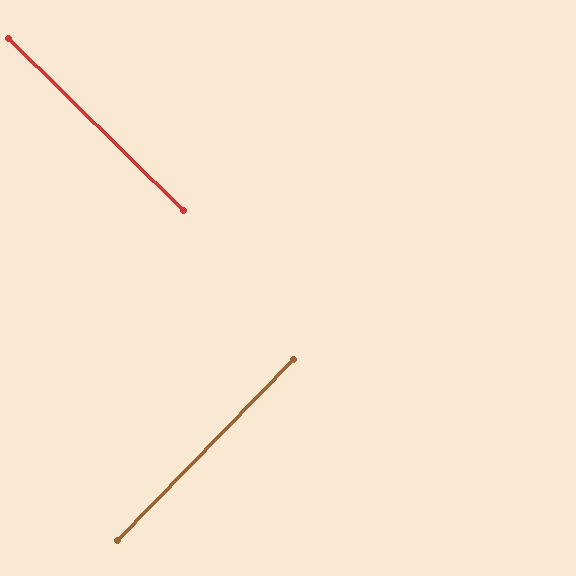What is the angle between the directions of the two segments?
Approximately 90 degrees.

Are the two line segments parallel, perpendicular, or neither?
Perpendicular — they meet at approximately 90°.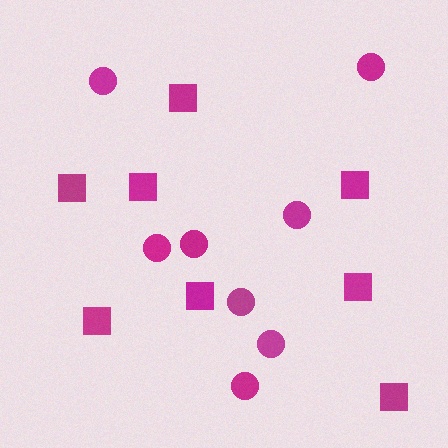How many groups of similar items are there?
There are 2 groups: one group of circles (8) and one group of squares (8).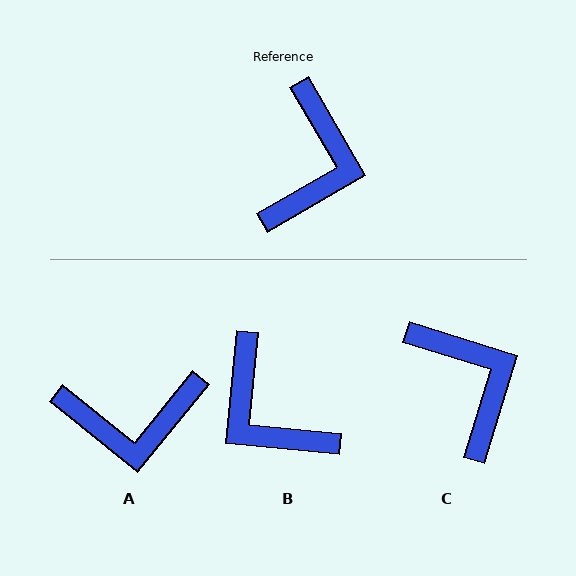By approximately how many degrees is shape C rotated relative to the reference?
Approximately 43 degrees counter-clockwise.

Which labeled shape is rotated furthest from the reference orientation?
B, about 126 degrees away.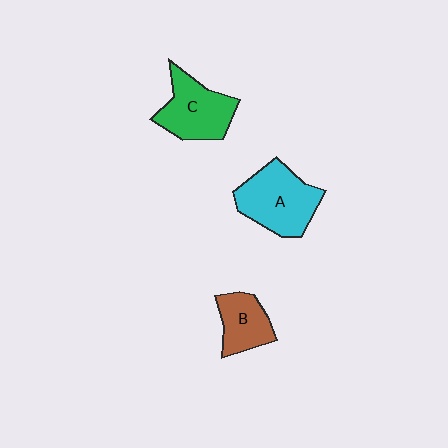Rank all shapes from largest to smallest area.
From largest to smallest: A (cyan), C (green), B (brown).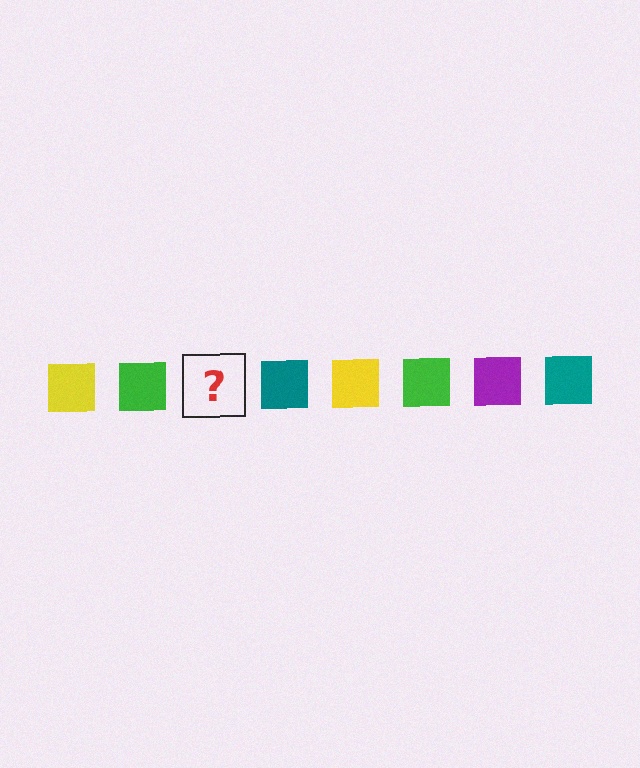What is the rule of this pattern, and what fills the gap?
The rule is that the pattern cycles through yellow, green, purple, teal squares. The gap should be filled with a purple square.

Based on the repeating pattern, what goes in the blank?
The blank should be a purple square.